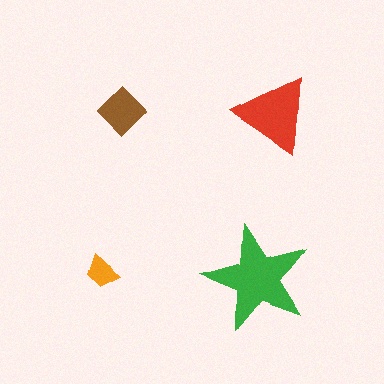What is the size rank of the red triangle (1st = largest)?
2nd.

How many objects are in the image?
There are 4 objects in the image.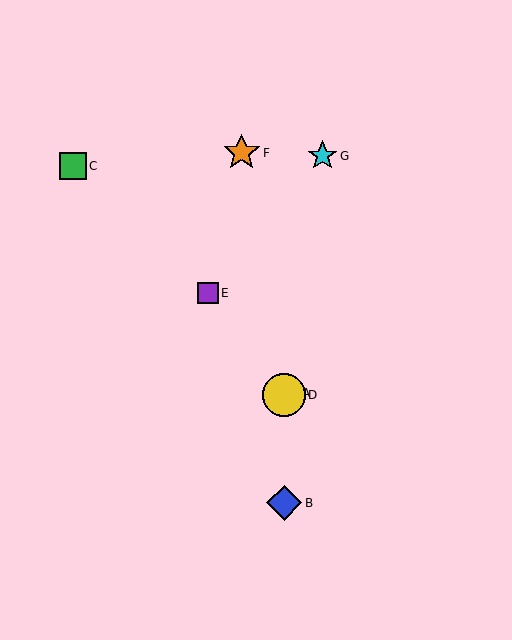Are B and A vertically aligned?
Yes, both are at x≈284.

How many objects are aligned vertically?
3 objects (A, B, D) are aligned vertically.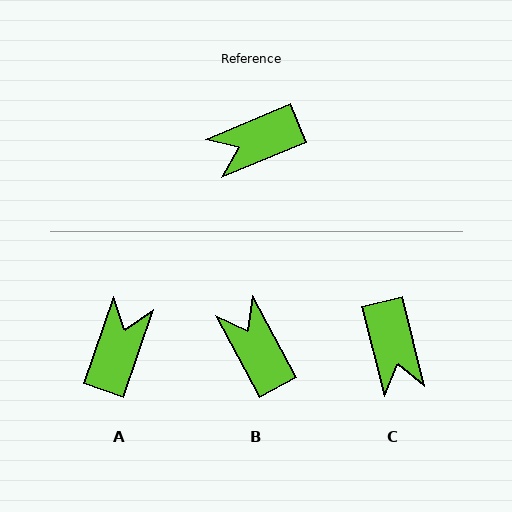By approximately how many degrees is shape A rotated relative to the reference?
Approximately 131 degrees clockwise.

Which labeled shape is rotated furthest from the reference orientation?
A, about 131 degrees away.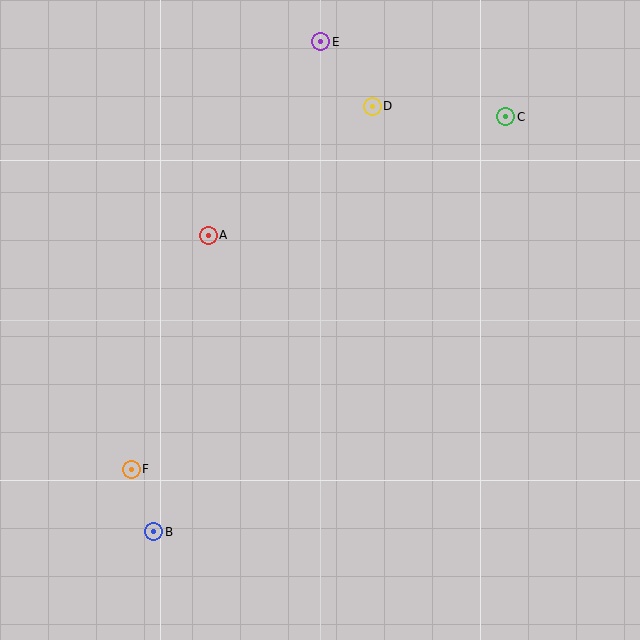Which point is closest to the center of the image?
Point A at (208, 235) is closest to the center.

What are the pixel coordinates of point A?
Point A is at (208, 235).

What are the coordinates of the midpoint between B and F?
The midpoint between B and F is at (142, 501).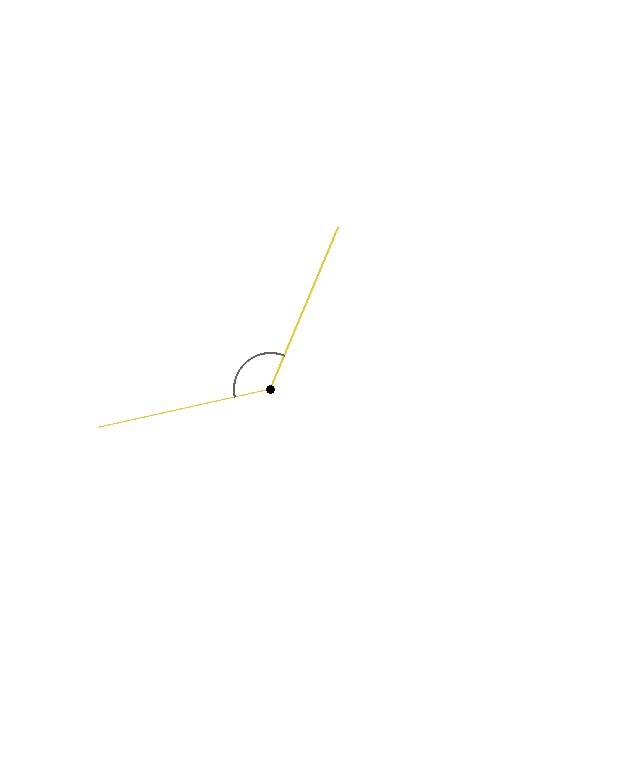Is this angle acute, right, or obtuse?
It is obtuse.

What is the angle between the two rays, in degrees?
Approximately 125 degrees.